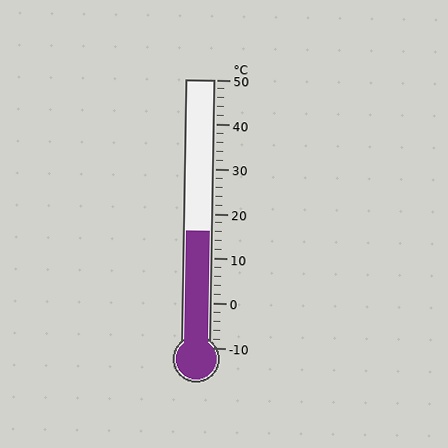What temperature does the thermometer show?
The thermometer shows approximately 16°C.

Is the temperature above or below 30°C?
The temperature is below 30°C.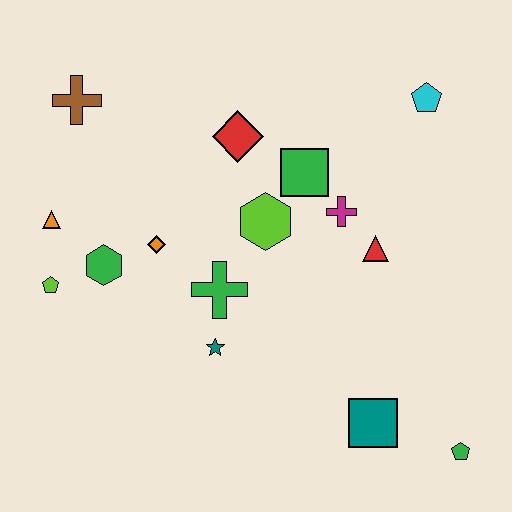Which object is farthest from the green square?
The green pentagon is farthest from the green square.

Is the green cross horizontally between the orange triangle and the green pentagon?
Yes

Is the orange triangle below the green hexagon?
No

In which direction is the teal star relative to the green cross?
The teal star is below the green cross.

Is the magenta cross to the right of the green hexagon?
Yes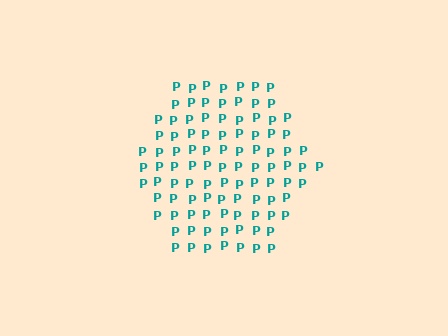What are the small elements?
The small elements are letter P's.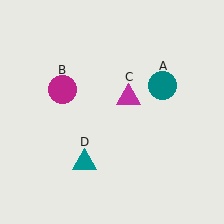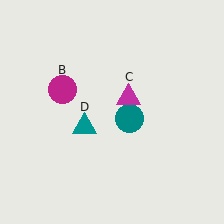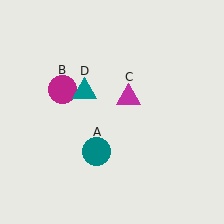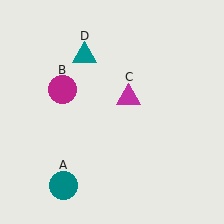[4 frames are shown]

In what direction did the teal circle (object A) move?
The teal circle (object A) moved down and to the left.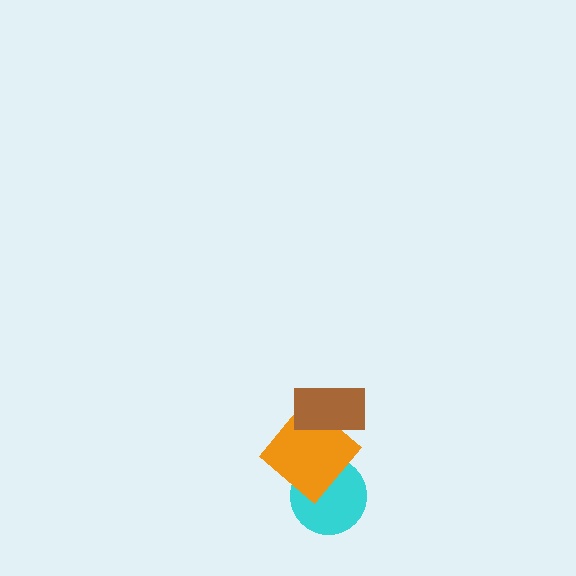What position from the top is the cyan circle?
The cyan circle is 3rd from the top.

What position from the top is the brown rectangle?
The brown rectangle is 1st from the top.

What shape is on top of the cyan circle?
The orange diamond is on top of the cyan circle.